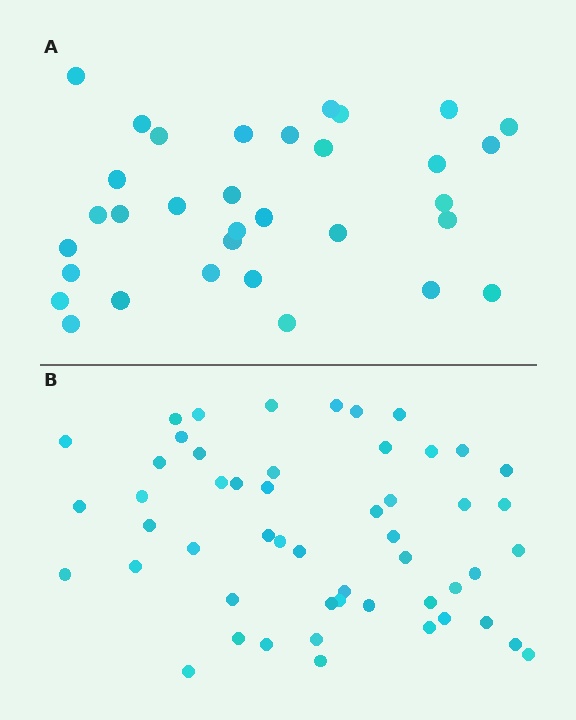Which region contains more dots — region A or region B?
Region B (the bottom region) has more dots.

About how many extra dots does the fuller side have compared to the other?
Region B has approximately 20 more dots than region A.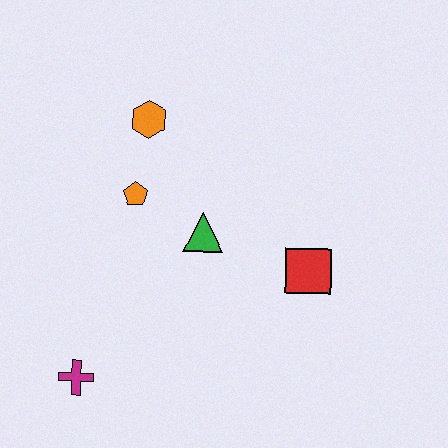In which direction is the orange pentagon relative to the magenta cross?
The orange pentagon is above the magenta cross.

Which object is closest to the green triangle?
The orange pentagon is closest to the green triangle.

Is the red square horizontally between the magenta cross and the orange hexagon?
No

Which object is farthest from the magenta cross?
The orange hexagon is farthest from the magenta cross.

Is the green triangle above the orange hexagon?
No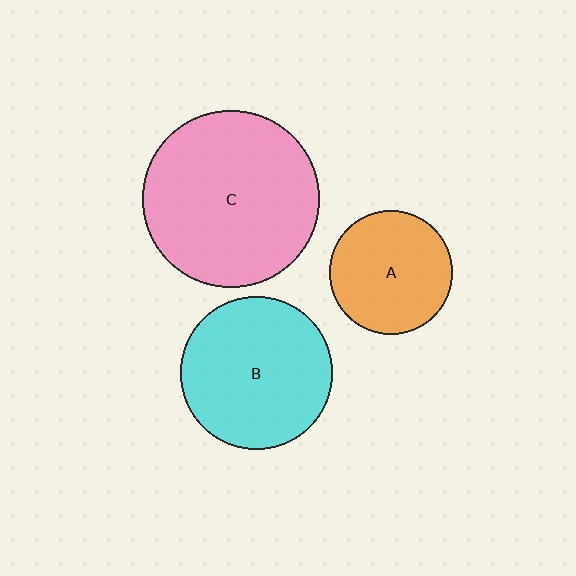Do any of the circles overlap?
No, none of the circles overlap.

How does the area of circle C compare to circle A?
Approximately 2.1 times.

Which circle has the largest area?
Circle C (pink).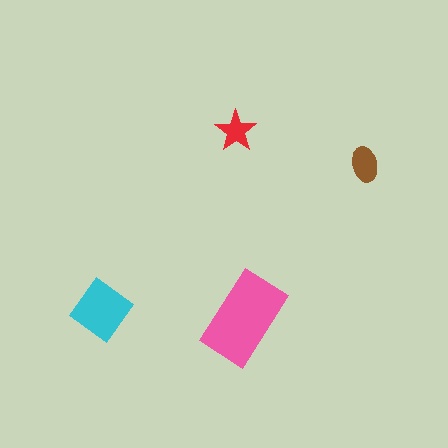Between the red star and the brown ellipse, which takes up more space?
The brown ellipse.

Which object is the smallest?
The red star.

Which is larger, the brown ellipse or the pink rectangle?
The pink rectangle.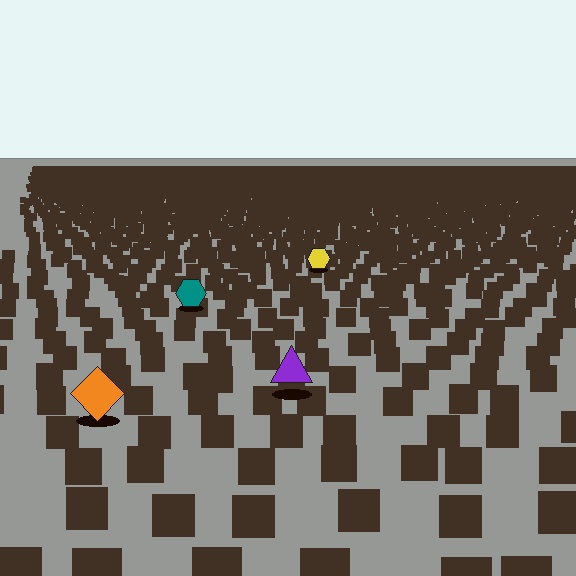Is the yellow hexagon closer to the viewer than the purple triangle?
No. The purple triangle is closer — you can tell from the texture gradient: the ground texture is coarser near it.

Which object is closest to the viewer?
The orange diamond is closest. The texture marks near it are larger and more spread out.